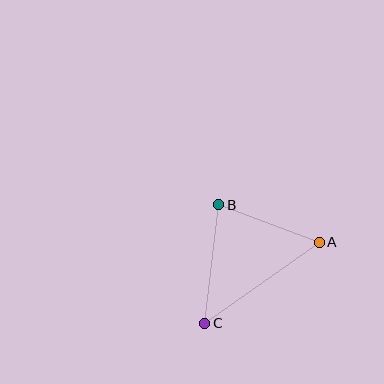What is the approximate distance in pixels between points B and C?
The distance between B and C is approximately 119 pixels.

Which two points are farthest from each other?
Points A and C are farthest from each other.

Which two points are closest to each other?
Points A and B are closest to each other.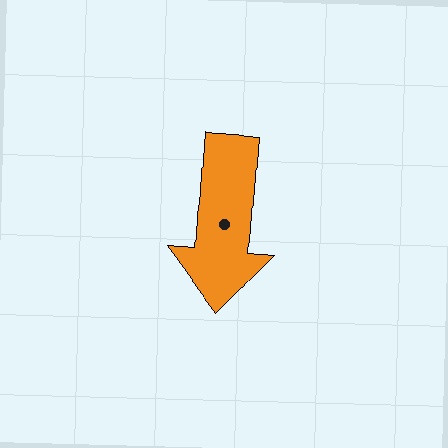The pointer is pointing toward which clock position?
Roughly 6 o'clock.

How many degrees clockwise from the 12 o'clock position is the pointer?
Approximately 184 degrees.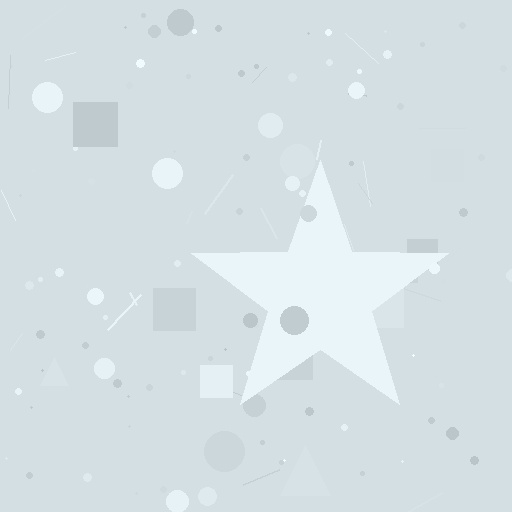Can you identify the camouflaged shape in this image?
The camouflaged shape is a star.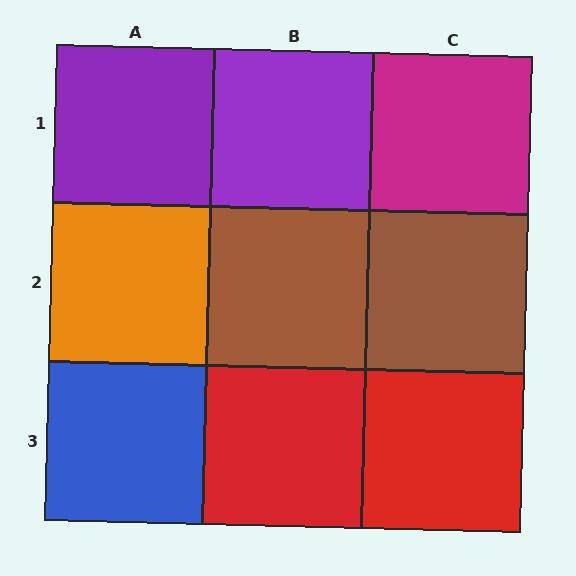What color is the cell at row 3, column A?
Blue.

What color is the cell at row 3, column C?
Red.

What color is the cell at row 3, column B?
Red.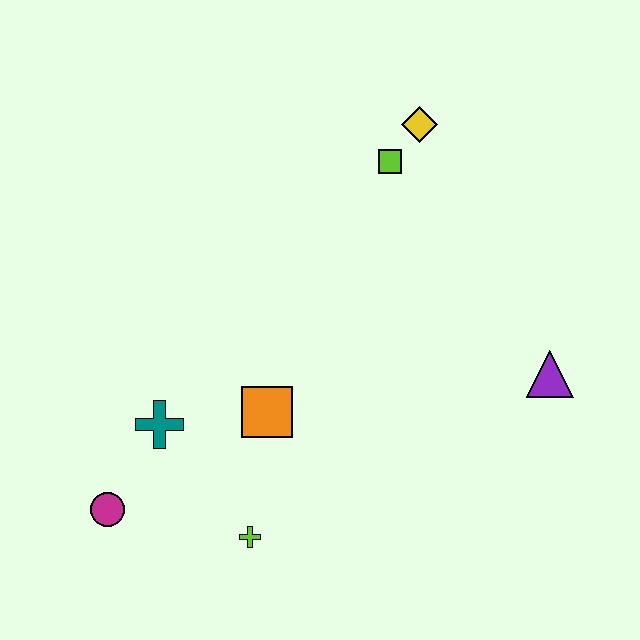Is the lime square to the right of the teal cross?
Yes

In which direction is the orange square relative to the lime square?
The orange square is below the lime square.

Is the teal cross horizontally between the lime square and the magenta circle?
Yes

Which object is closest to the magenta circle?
The teal cross is closest to the magenta circle.